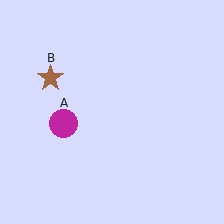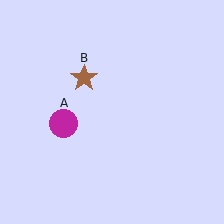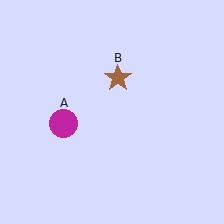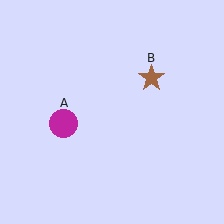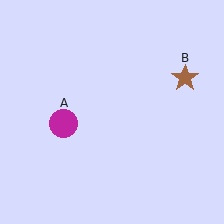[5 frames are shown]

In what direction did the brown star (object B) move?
The brown star (object B) moved right.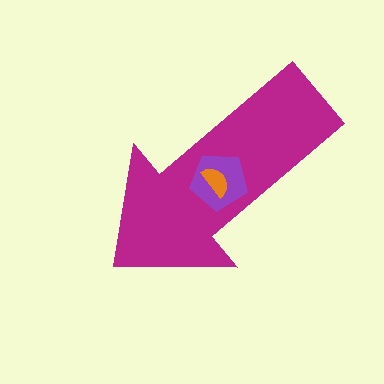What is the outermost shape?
The magenta arrow.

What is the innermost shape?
The orange semicircle.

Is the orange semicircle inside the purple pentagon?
Yes.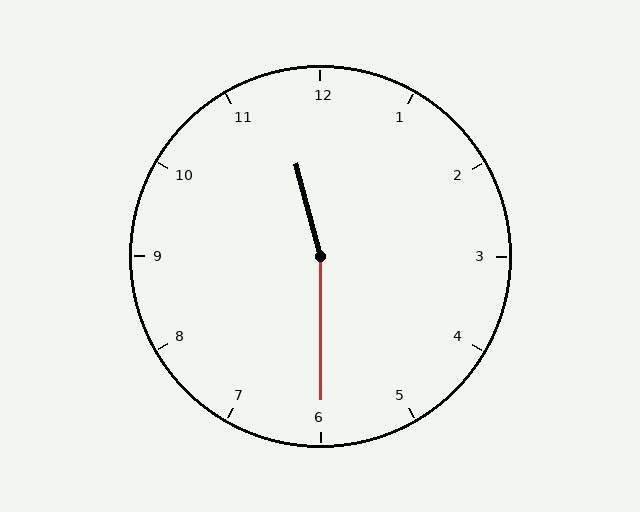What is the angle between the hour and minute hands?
Approximately 165 degrees.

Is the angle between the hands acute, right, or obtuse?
It is obtuse.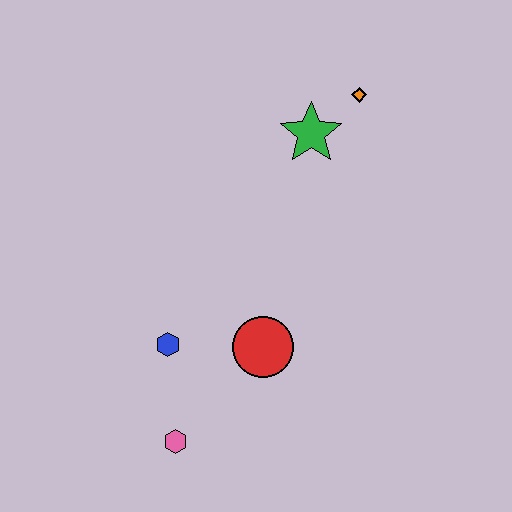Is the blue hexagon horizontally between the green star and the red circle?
No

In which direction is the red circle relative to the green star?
The red circle is below the green star.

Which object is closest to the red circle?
The blue hexagon is closest to the red circle.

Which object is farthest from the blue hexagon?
The orange diamond is farthest from the blue hexagon.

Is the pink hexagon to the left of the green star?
Yes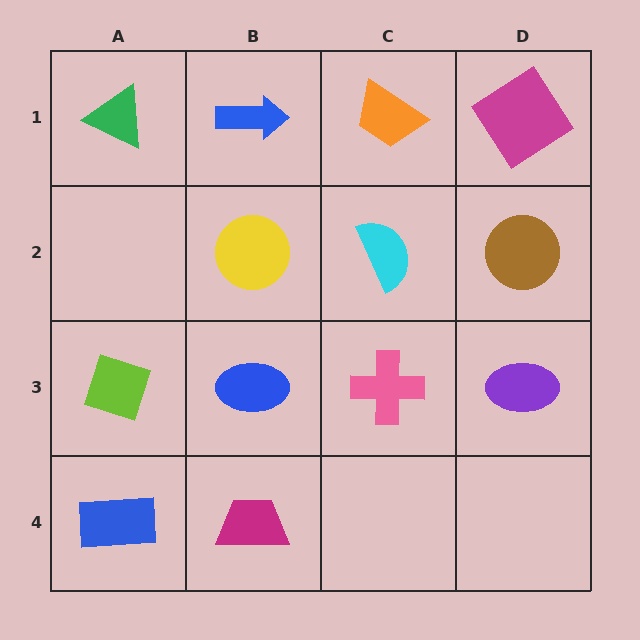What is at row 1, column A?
A green triangle.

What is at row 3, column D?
A purple ellipse.